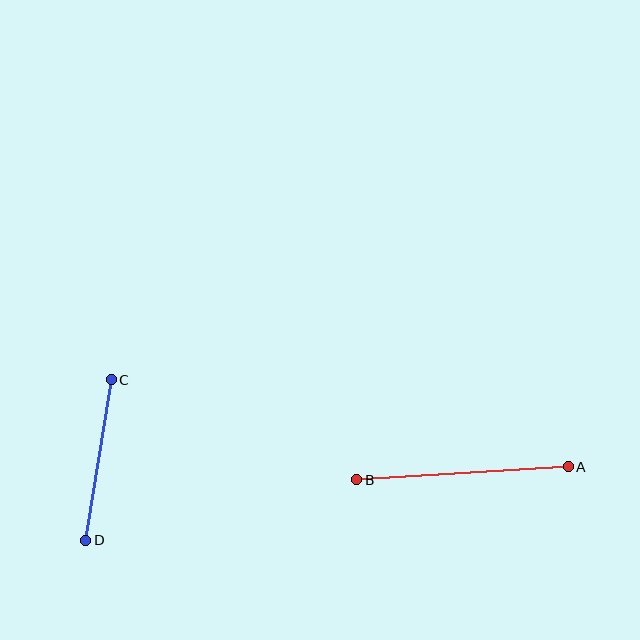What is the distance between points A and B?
The distance is approximately 212 pixels.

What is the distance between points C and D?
The distance is approximately 163 pixels.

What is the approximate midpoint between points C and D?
The midpoint is at approximately (98, 460) pixels.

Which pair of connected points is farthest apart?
Points A and B are farthest apart.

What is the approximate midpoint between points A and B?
The midpoint is at approximately (462, 473) pixels.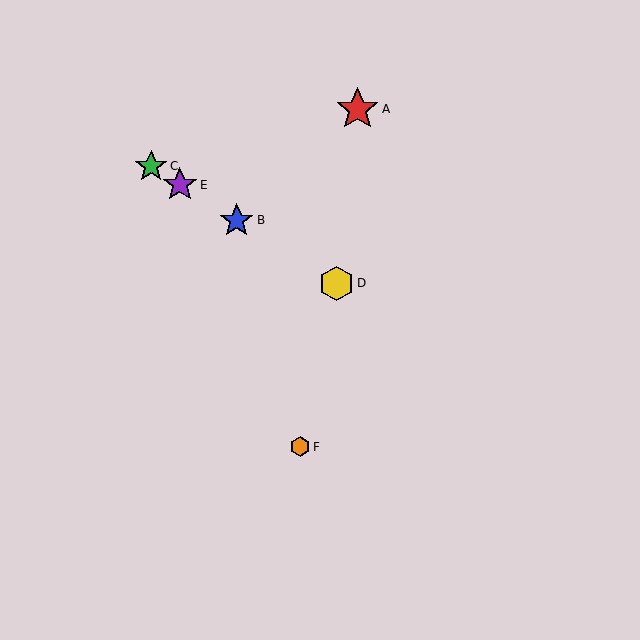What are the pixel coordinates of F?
Object F is at (300, 447).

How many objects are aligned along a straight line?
4 objects (B, C, D, E) are aligned along a straight line.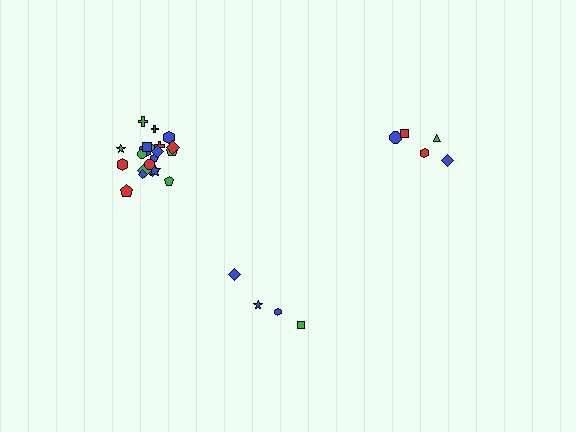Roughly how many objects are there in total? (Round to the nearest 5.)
Roughly 30 objects in total.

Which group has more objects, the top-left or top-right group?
The top-left group.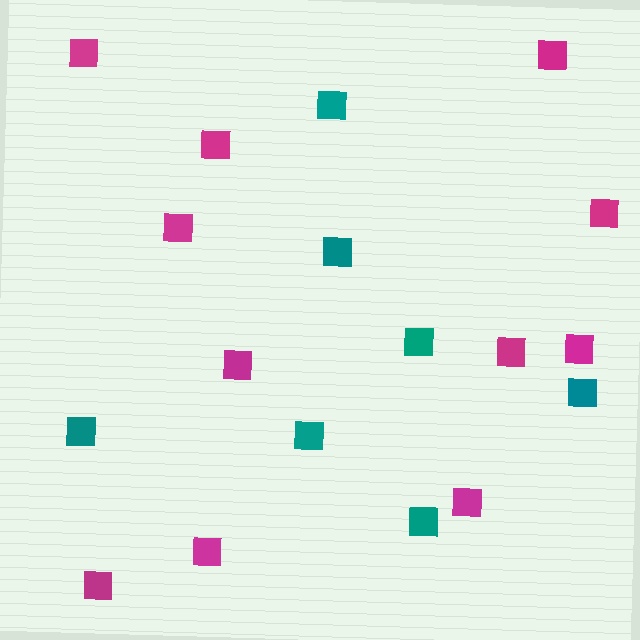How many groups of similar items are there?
There are 2 groups: one group of teal squares (7) and one group of magenta squares (11).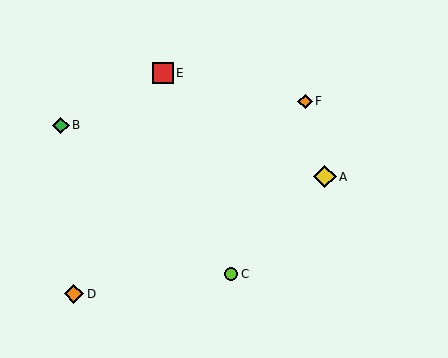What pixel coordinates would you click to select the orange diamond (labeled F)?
Click at (305, 101) to select the orange diamond F.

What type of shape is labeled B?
Shape B is a green diamond.